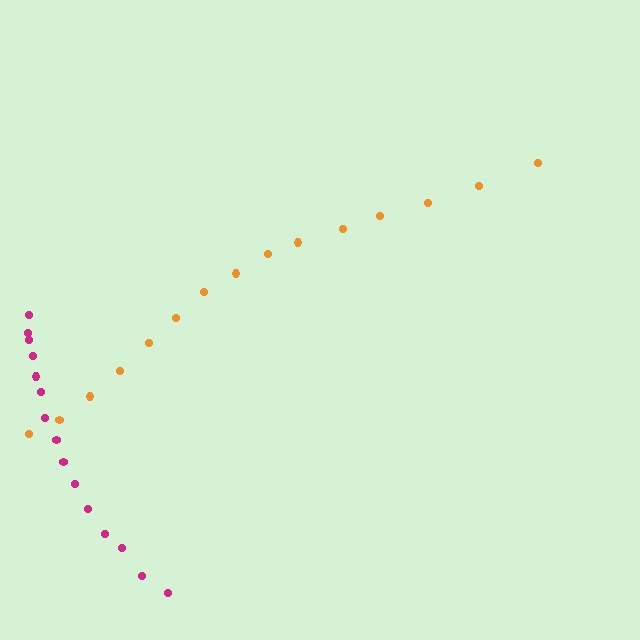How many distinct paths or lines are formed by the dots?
There are 2 distinct paths.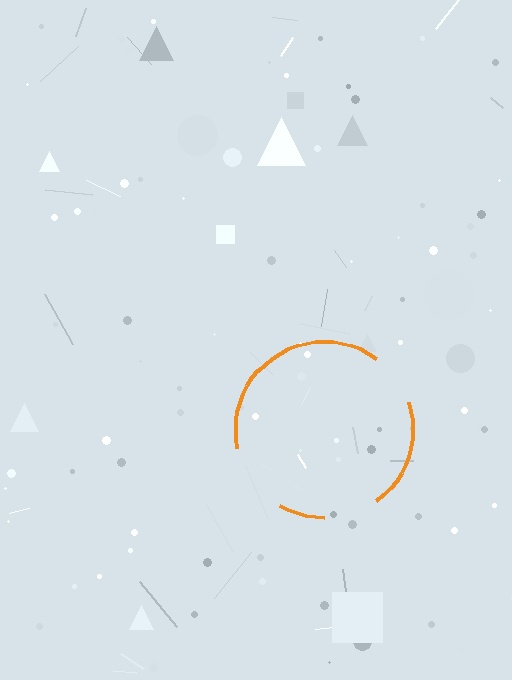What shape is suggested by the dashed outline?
The dashed outline suggests a circle.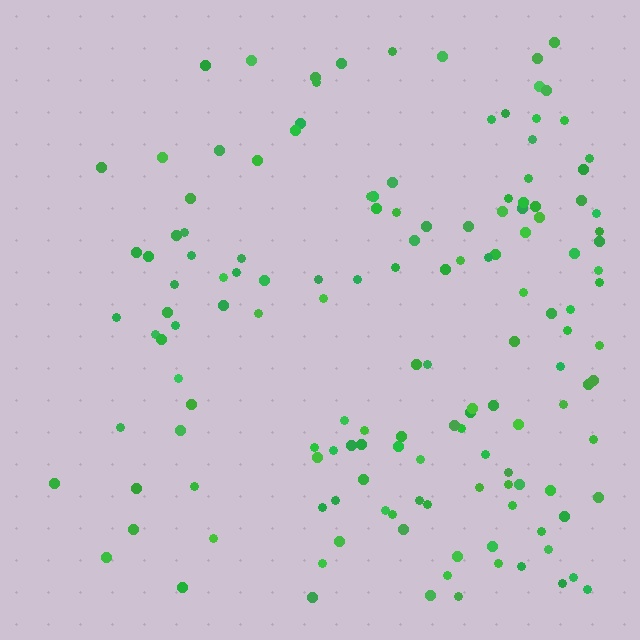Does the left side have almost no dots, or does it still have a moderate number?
Still a moderate number, just noticeably fewer than the right.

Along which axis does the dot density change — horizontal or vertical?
Horizontal.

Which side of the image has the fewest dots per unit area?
The left.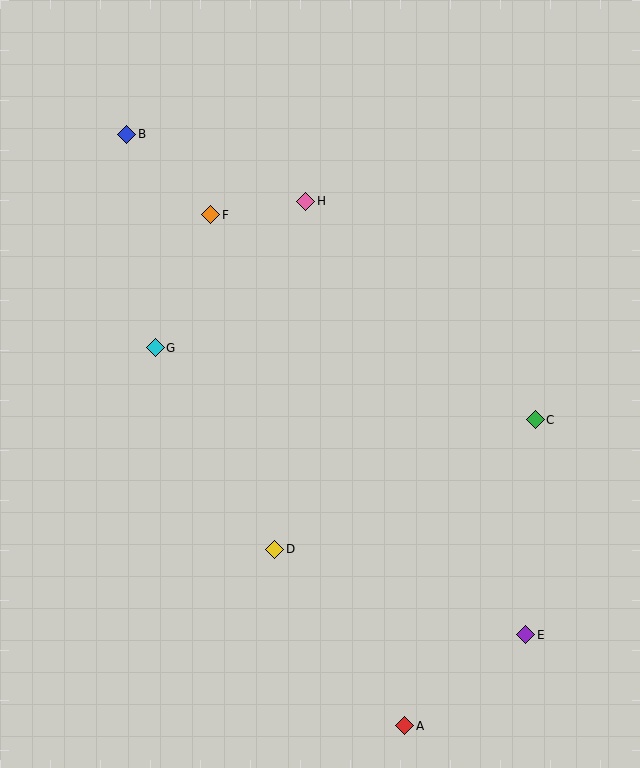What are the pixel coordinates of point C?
Point C is at (535, 420).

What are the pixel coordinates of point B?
Point B is at (127, 134).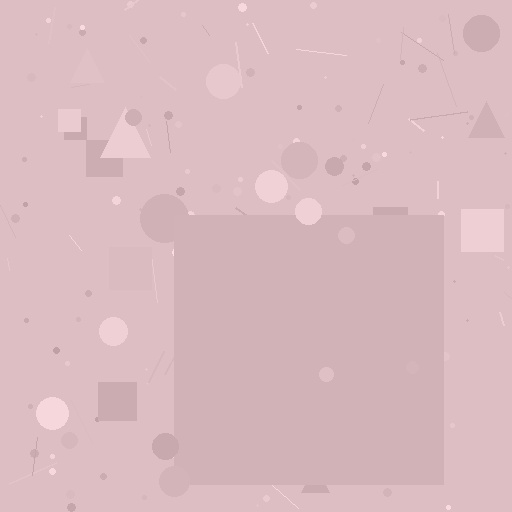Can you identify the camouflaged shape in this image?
The camouflaged shape is a square.